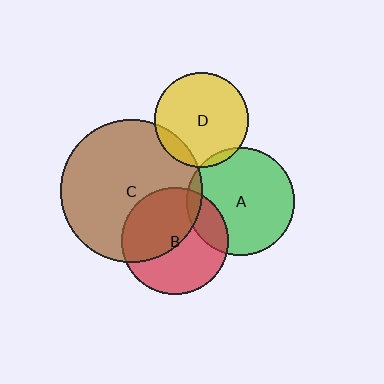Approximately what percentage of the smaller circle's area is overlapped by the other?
Approximately 10%.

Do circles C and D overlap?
Yes.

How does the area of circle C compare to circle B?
Approximately 1.8 times.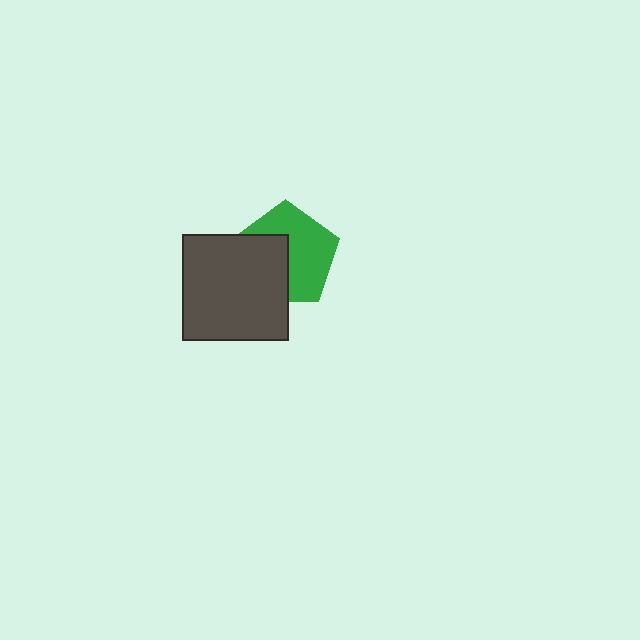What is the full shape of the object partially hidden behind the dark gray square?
The partially hidden object is a green pentagon.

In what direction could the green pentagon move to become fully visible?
The green pentagon could move toward the upper-right. That would shift it out from behind the dark gray square entirely.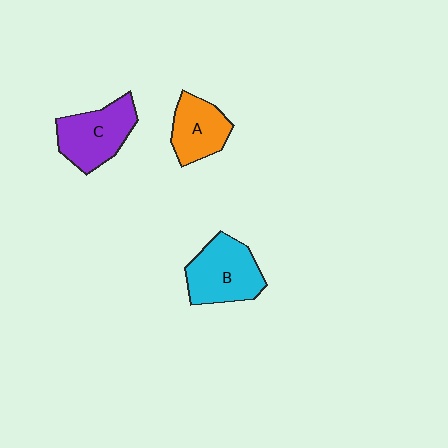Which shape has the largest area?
Shape B (cyan).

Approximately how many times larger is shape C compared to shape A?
Approximately 1.3 times.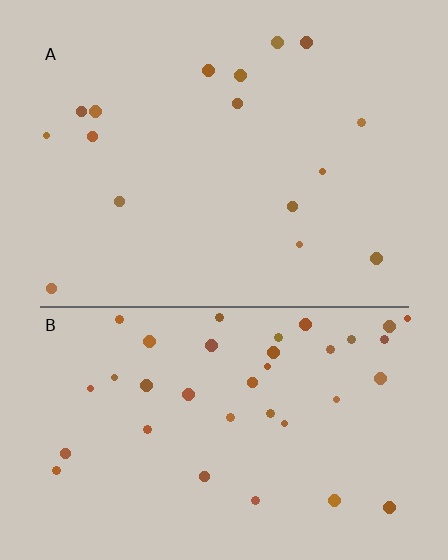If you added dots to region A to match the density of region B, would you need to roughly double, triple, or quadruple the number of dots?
Approximately double.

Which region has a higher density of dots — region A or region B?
B (the bottom).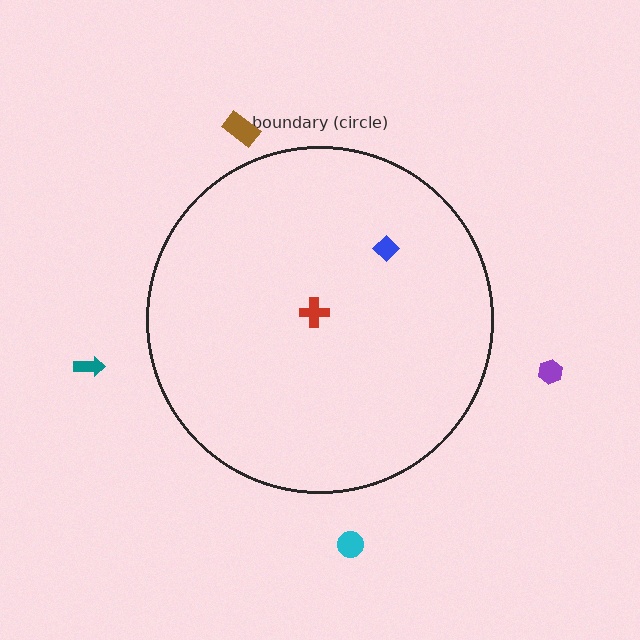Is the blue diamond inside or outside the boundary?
Inside.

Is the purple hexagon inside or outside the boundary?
Outside.